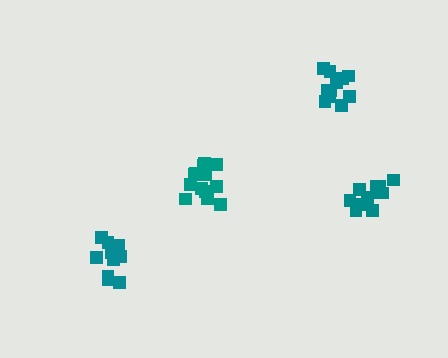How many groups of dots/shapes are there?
There are 4 groups.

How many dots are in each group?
Group 1: 11 dots, Group 2: 12 dots, Group 3: 11 dots, Group 4: 15 dots (49 total).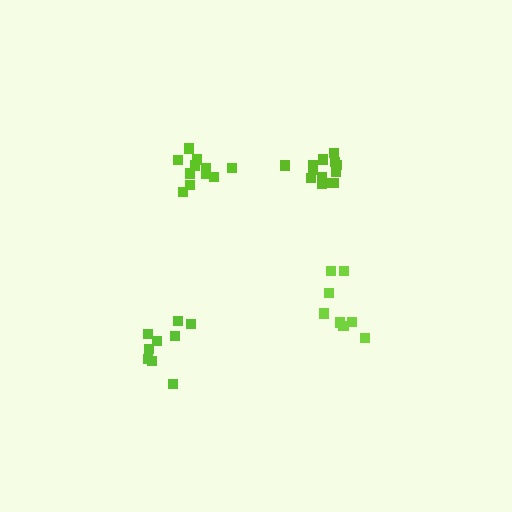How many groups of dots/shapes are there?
There are 4 groups.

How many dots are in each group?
Group 1: 8 dots, Group 2: 13 dots, Group 3: 9 dots, Group 4: 11 dots (41 total).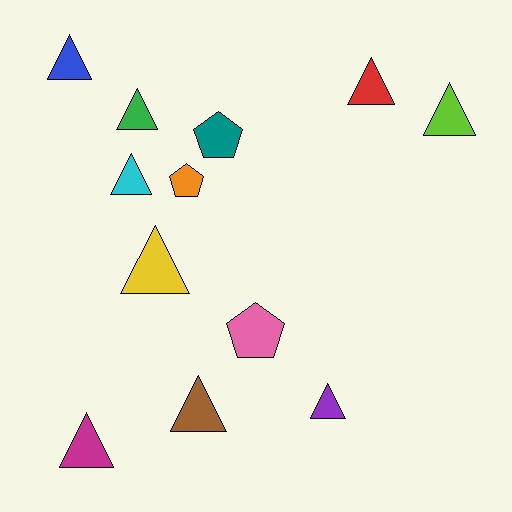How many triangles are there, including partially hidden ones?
There are 9 triangles.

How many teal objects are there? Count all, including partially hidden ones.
There is 1 teal object.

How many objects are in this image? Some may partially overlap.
There are 12 objects.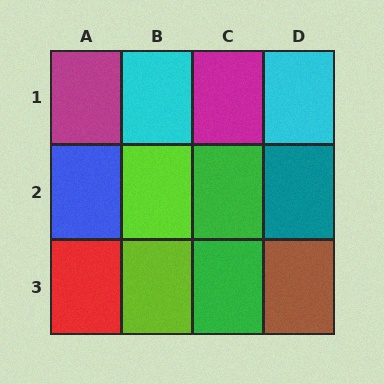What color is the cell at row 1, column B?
Cyan.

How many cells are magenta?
2 cells are magenta.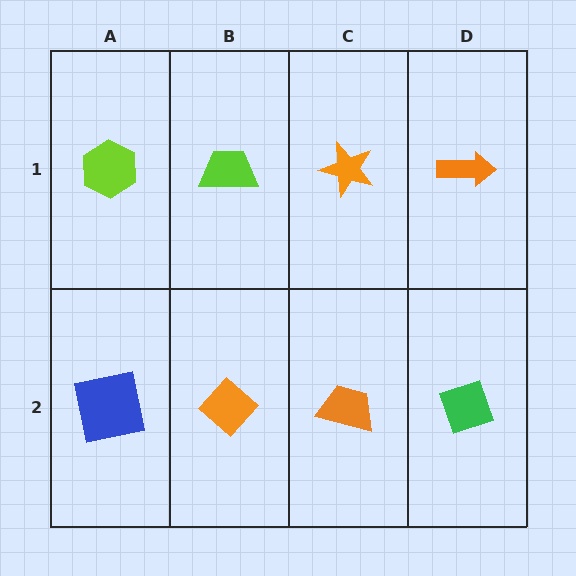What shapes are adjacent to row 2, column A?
A lime hexagon (row 1, column A), an orange diamond (row 2, column B).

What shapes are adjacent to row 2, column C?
An orange star (row 1, column C), an orange diamond (row 2, column B), a green diamond (row 2, column D).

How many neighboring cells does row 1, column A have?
2.